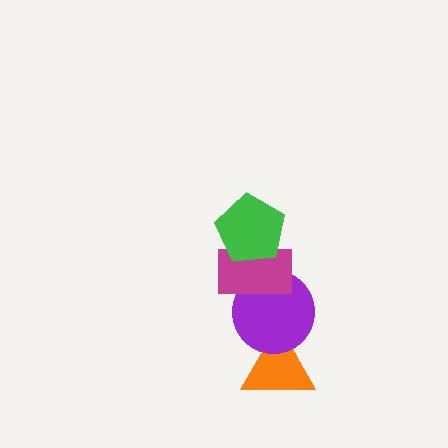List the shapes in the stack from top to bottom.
From top to bottom: the green pentagon, the magenta rectangle, the purple circle, the orange triangle.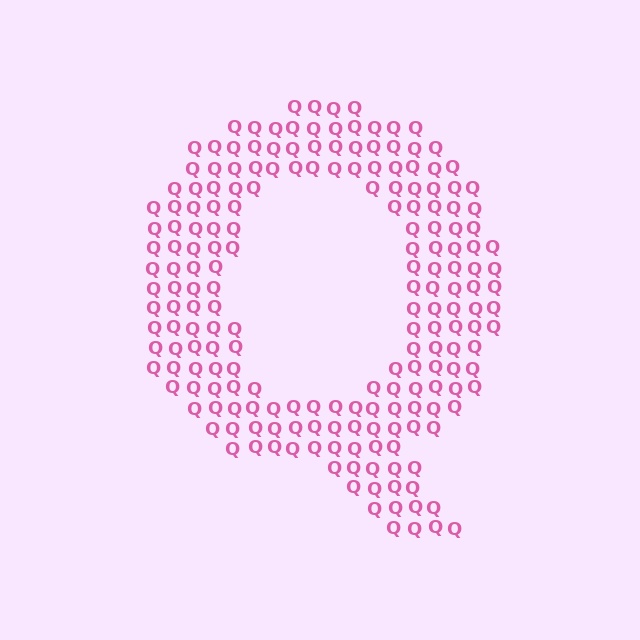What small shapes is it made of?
It is made of small letter Q's.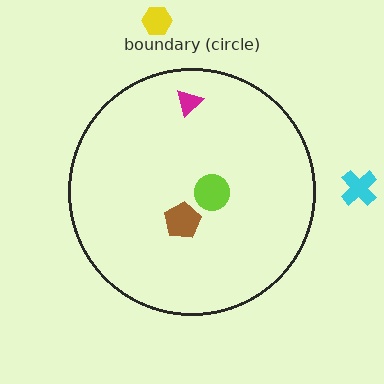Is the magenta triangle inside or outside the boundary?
Inside.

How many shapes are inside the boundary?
3 inside, 2 outside.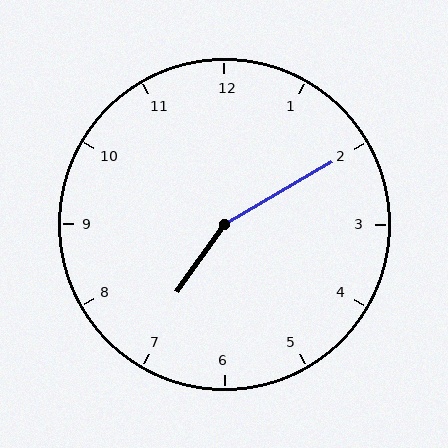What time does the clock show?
7:10.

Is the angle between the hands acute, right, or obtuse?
It is obtuse.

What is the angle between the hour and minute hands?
Approximately 155 degrees.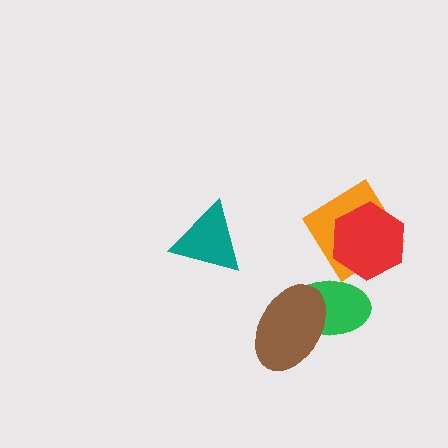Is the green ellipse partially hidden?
Yes, it is partially covered by another shape.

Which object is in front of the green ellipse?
The brown ellipse is in front of the green ellipse.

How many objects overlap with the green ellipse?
1 object overlaps with the green ellipse.